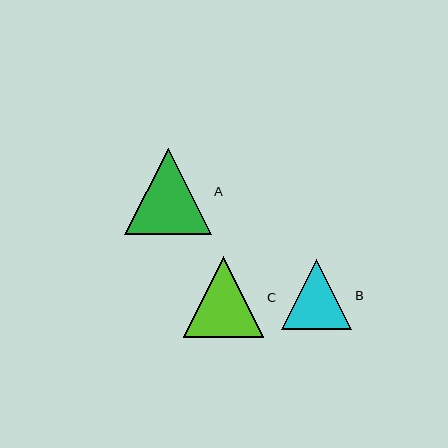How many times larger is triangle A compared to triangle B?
Triangle A is approximately 1.2 times the size of triangle B.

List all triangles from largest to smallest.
From largest to smallest: A, C, B.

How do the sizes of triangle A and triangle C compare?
Triangle A and triangle C are approximately the same size.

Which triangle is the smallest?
Triangle B is the smallest with a size of approximately 70 pixels.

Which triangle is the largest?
Triangle A is the largest with a size of approximately 86 pixels.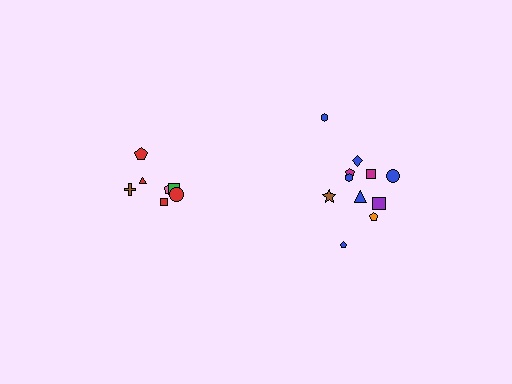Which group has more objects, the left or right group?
The right group.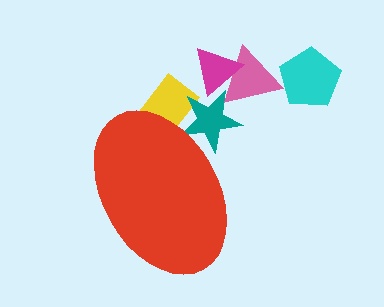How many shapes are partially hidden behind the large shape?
2 shapes are partially hidden.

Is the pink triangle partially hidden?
No, the pink triangle is fully visible.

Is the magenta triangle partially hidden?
No, the magenta triangle is fully visible.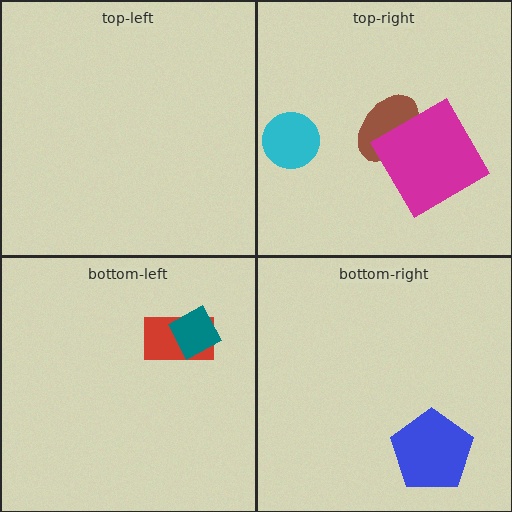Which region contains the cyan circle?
The top-right region.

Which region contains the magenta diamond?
The top-right region.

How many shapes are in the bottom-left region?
2.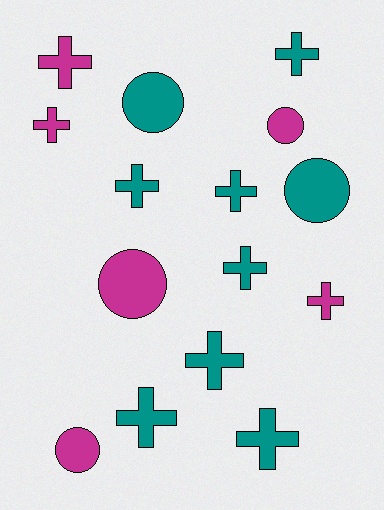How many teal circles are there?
There are 2 teal circles.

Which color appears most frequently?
Teal, with 9 objects.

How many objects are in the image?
There are 15 objects.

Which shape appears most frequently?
Cross, with 10 objects.